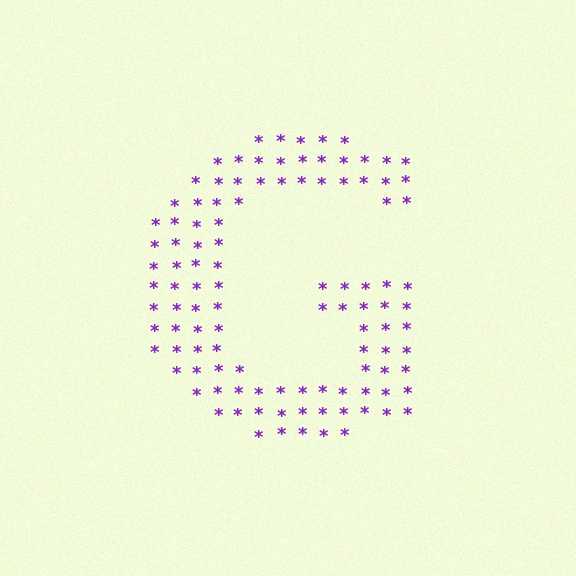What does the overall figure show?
The overall figure shows the letter G.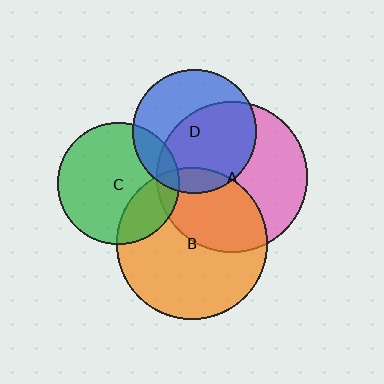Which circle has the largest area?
Circle B (orange).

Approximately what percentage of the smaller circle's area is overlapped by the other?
Approximately 15%.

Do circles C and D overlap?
Yes.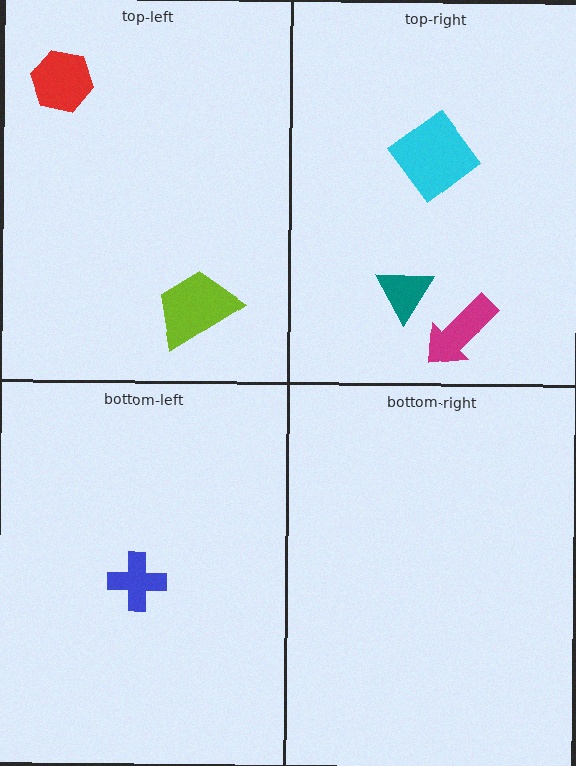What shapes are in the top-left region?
The red hexagon, the lime trapezoid.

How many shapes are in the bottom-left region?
1.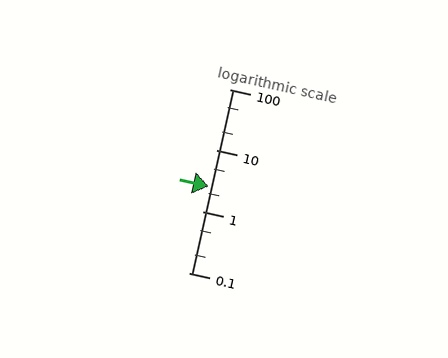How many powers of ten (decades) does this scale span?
The scale spans 3 decades, from 0.1 to 100.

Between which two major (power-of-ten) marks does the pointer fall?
The pointer is between 1 and 10.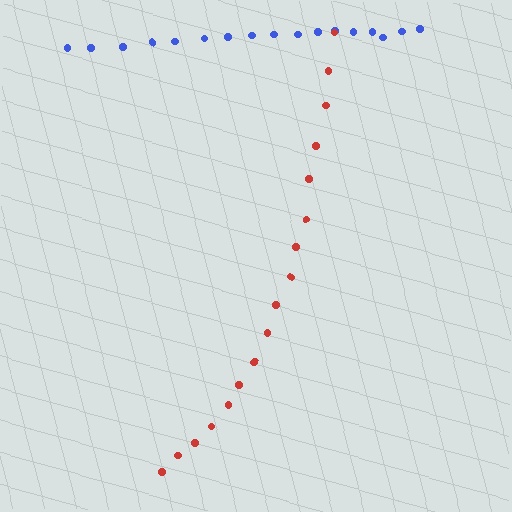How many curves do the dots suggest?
There are 2 distinct paths.